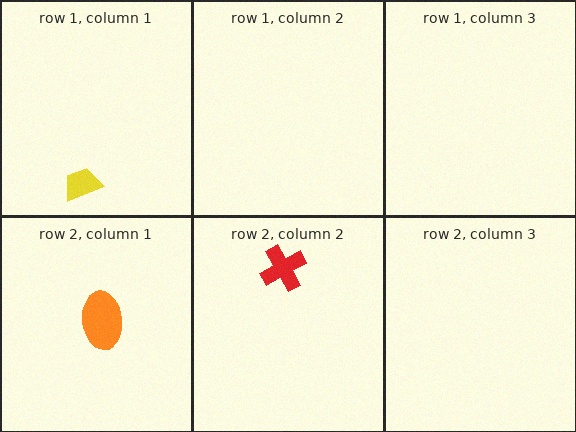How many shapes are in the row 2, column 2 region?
1.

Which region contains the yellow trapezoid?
The row 1, column 1 region.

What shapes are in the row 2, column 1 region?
The orange ellipse.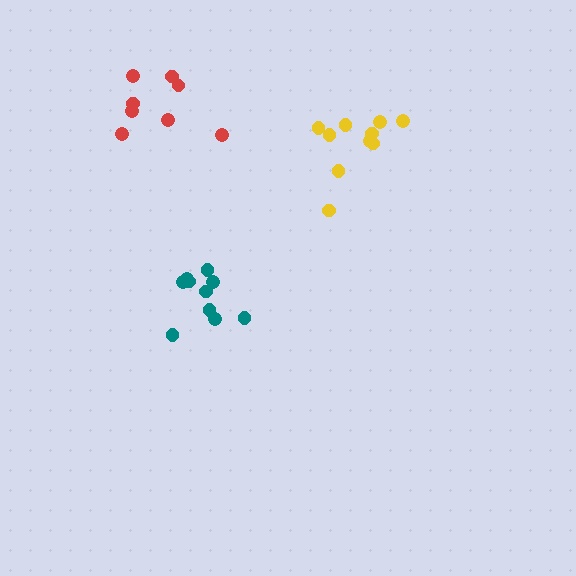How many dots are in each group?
Group 1: 8 dots, Group 2: 10 dots, Group 3: 10 dots (28 total).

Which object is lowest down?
The teal cluster is bottommost.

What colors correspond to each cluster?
The clusters are colored: red, teal, yellow.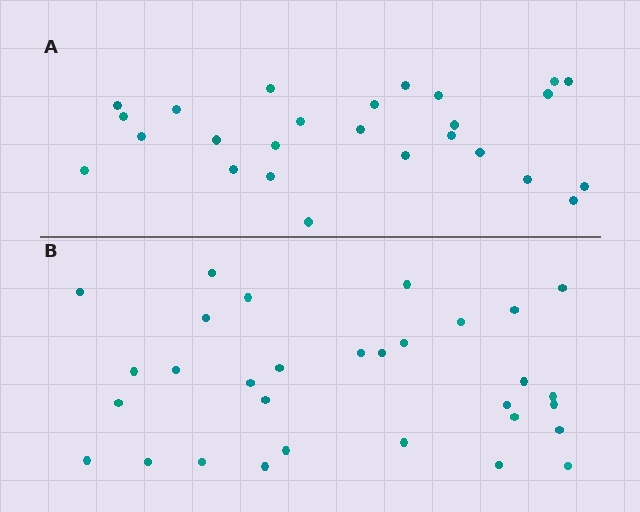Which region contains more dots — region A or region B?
Region B (the bottom region) has more dots.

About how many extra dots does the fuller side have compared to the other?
Region B has about 5 more dots than region A.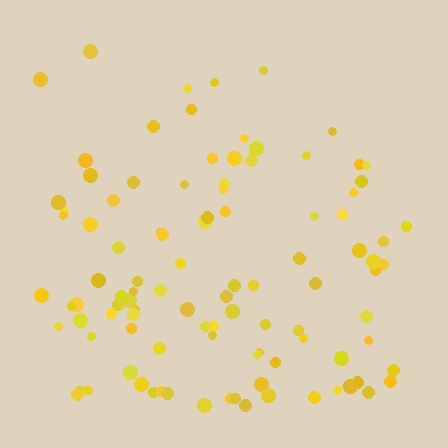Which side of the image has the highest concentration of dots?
The bottom.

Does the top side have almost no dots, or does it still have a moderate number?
Still a moderate number, just noticeably fewer than the bottom.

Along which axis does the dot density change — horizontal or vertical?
Vertical.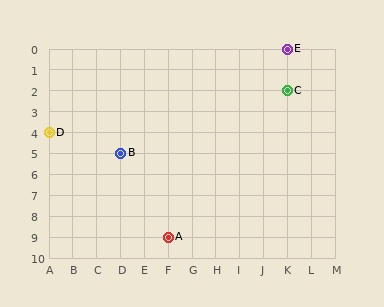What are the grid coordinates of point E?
Point E is at grid coordinates (K, 0).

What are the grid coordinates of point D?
Point D is at grid coordinates (A, 4).